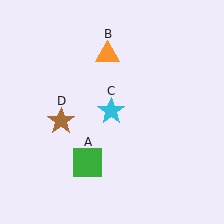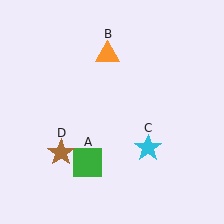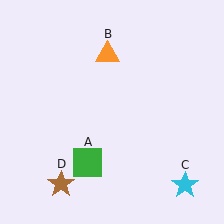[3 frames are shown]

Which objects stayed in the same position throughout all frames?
Green square (object A) and orange triangle (object B) remained stationary.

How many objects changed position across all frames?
2 objects changed position: cyan star (object C), brown star (object D).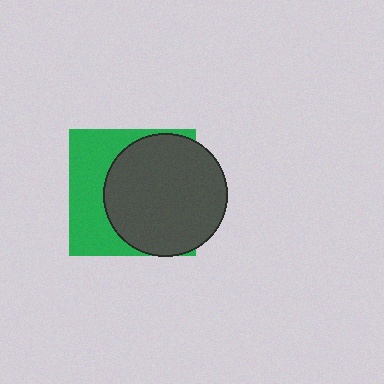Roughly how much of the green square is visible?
A small part of it is visible (roughly 39%).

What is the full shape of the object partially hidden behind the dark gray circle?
The partially hidden object is a green square.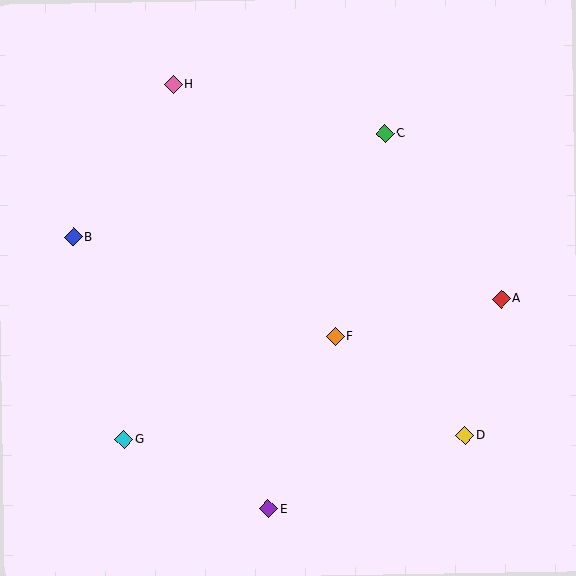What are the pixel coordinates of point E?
Point E is at (268, 509).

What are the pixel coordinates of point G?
Point G is at (124, 439).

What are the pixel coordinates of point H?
Point H is at (173, 84).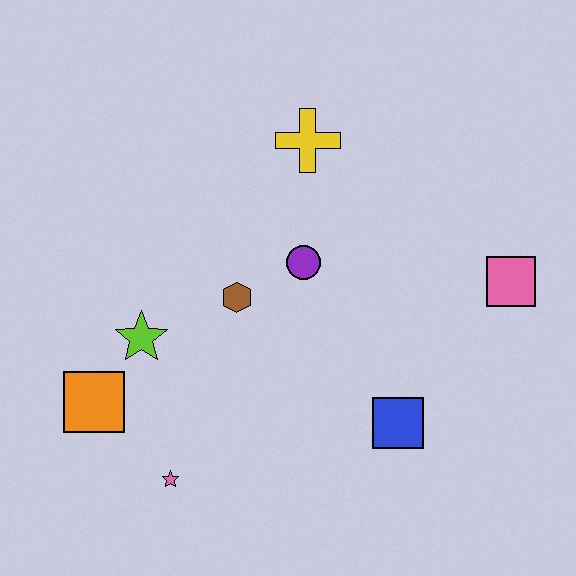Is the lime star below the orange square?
No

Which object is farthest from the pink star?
The pink square is farthest from the pink star.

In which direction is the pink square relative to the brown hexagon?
The pink square is to the right of the brown hexagon.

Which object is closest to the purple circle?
The brown hexagon is closest to the purple circle.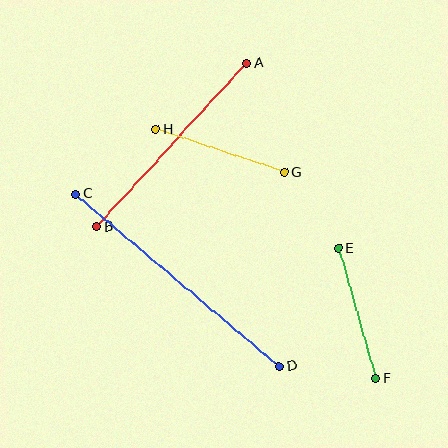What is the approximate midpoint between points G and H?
The midpoint is at approximately (220, 151) pixels.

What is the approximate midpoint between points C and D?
The midpoint is at approximately (178, 280) pixels.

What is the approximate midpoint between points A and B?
The midpoint is at approximately (172, 145) pixels.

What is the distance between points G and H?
The distance is approximately 135 pixels.